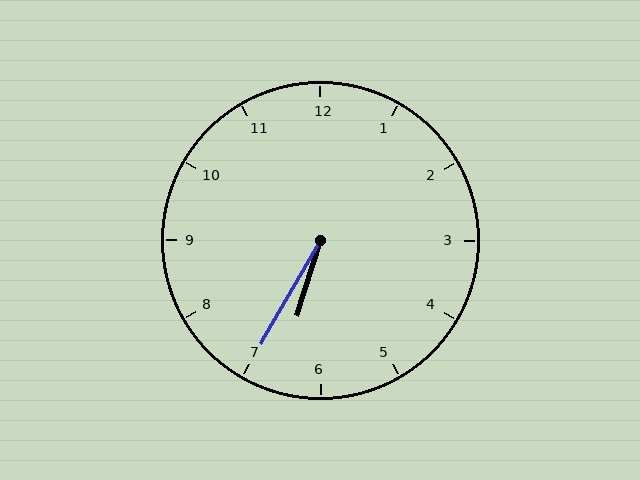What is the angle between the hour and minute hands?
Approximately 12 degrees.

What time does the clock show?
6:35.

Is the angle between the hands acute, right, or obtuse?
It is acute.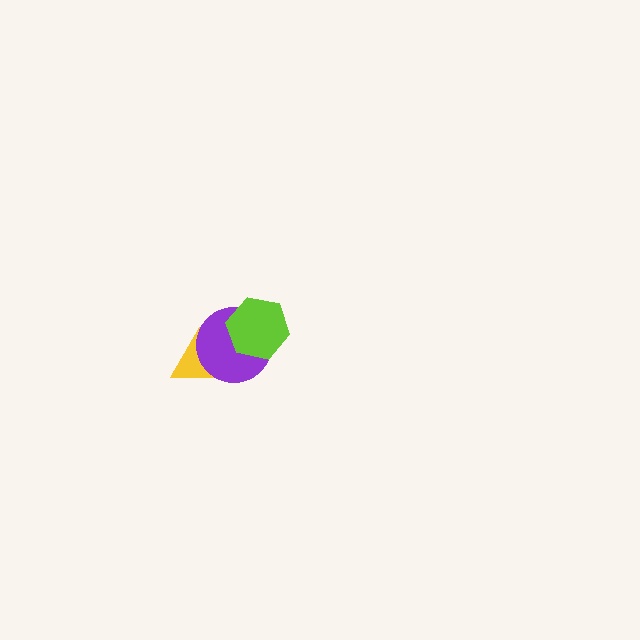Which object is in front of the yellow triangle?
The purple circle is in front of the yellow triangle.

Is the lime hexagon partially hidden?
No, no other shape covers it.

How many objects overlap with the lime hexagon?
1 object overlaps with the lime hexagon.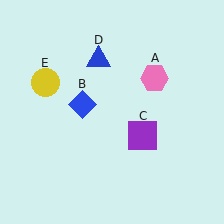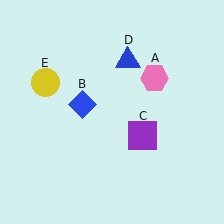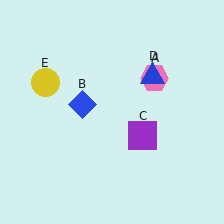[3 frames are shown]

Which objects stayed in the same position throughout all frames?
Pink hexagon (object A) and blue diamond (object B) and purple square (object C) and yellow circle (object E) remained stationary.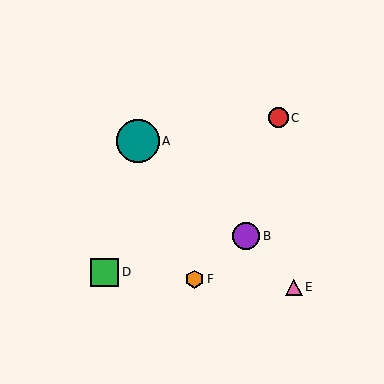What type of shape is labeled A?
Shape A is a teal circle.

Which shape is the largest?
The teal circle (labeled A) is the largest.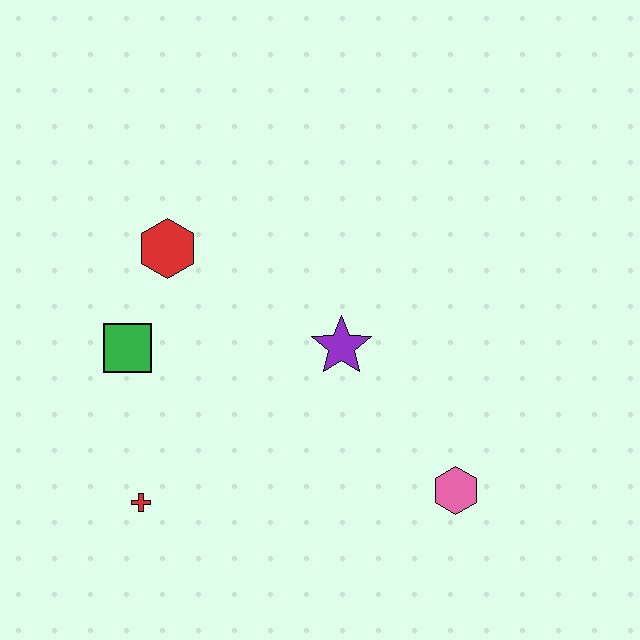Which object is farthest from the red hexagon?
The pink hexagon is farthest from the red hexagon.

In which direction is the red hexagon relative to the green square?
The red hexagon is above the green square.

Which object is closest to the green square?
The red hexagon is closest to the green square.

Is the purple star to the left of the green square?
No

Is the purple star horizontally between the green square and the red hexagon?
No